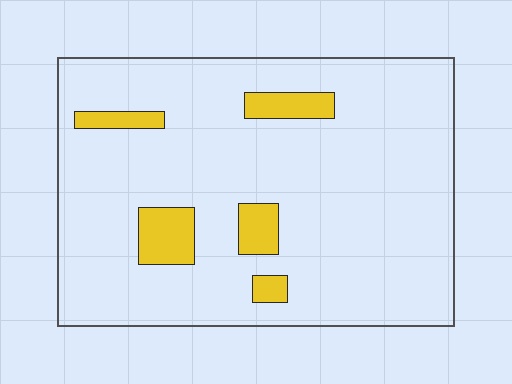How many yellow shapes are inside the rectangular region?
5.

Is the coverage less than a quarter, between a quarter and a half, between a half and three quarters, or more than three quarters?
Less than a quarter.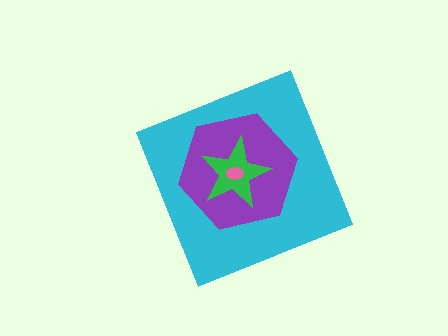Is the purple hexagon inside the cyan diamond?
Yes.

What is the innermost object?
The pink ellipse.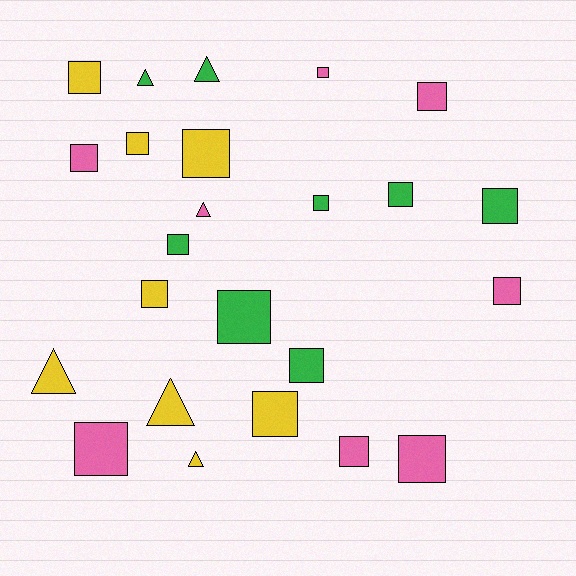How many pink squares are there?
There are 7 pink squares.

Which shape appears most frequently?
Square, with 18 objects.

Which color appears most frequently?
Pink, with 8 objects.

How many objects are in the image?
There are 24 objects.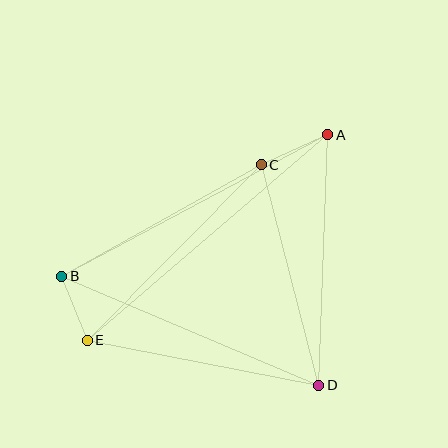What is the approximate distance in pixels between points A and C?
The distance between A and C is approximately 73 pixels.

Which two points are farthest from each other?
Points A and E are farthest from each other.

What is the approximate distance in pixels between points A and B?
The distance between A and B is approximately 301 pixels.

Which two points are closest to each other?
Points B and E are closest to each other.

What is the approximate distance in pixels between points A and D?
The distance between A and D is approximately 251 pixels.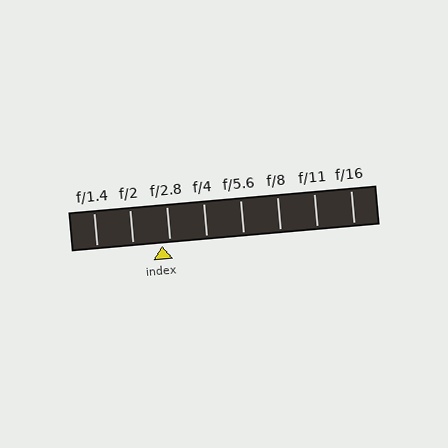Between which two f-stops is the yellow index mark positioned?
The index mark is between f/2 and f/2.8.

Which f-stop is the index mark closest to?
The index mark is closest to f/2.8.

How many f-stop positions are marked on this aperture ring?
There are 8 f-stop positions marked.